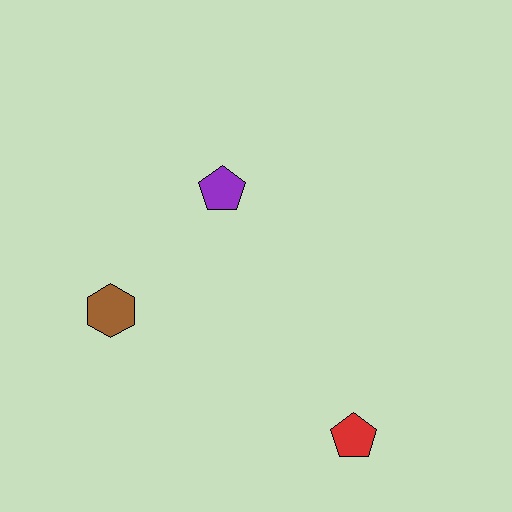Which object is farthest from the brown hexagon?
The red pentagon is farthest from the brown hexagon.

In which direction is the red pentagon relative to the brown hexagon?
The red pentagon is to the right of the brown hexagon.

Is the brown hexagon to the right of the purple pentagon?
No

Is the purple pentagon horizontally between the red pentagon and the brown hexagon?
Yes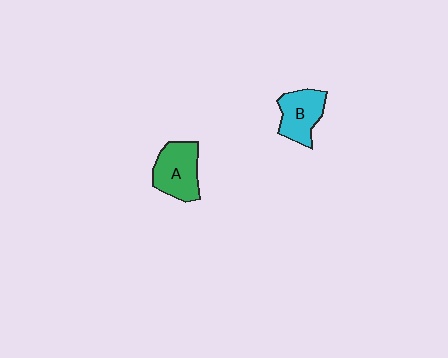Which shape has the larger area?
Shape A (green).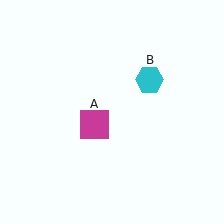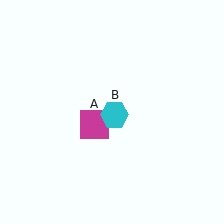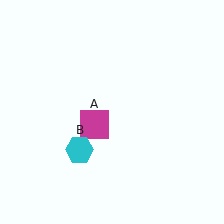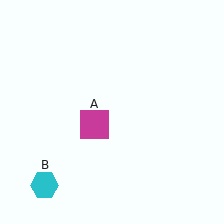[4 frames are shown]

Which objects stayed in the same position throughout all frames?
Magenta square (object A) remained stationary.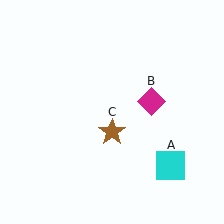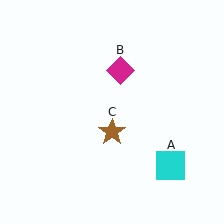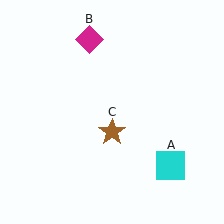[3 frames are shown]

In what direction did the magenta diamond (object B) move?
The magenta diamond (object B) moved up and to the left.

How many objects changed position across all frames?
1 object changed position: magenta diamond (object B).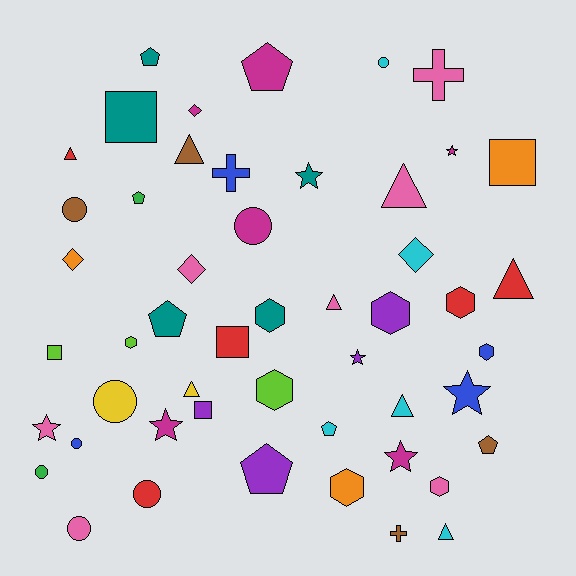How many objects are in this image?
There are 50 objects.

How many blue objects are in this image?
There are 4 blue objects.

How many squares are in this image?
There are 5 squares.